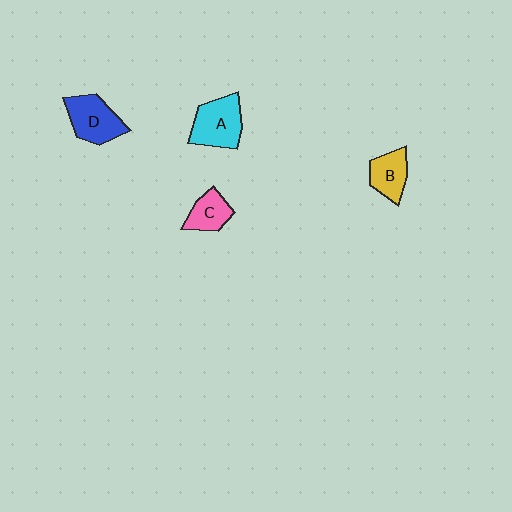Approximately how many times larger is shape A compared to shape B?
Approximately 1.4 times.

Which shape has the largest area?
Shape A (cyan).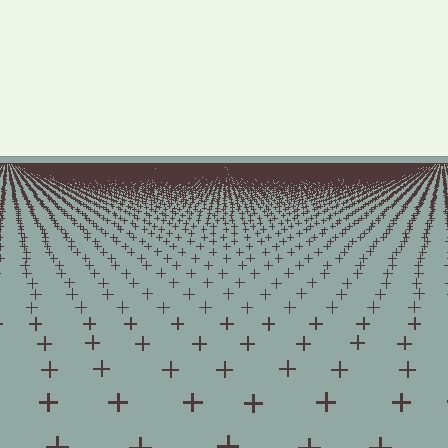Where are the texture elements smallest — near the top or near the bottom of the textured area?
Near the top.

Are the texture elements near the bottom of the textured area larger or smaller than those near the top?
Larger. Near the bottom, elements are closer to the viewer and appear at a bigger on-screen size.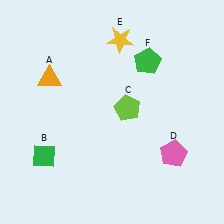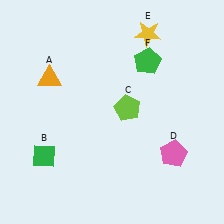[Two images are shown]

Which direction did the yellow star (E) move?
The yellow star (E) moved right.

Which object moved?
The yellow star (E) moved right.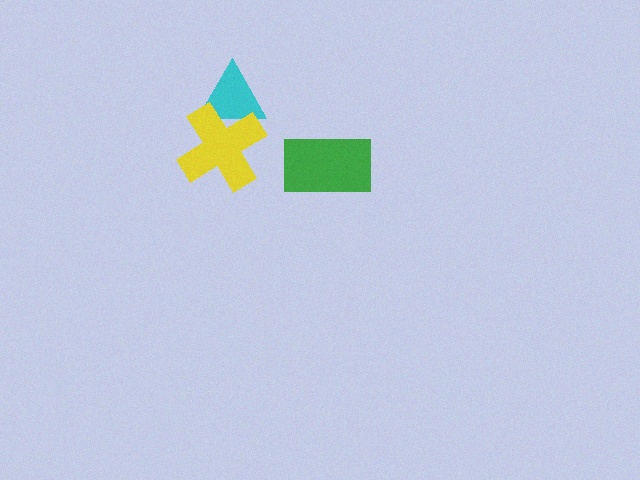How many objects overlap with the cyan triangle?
1 object overlaps with the cyan triangle.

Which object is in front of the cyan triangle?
The yellow cross is in front of the cyan triangle.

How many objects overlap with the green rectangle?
0 objects overlap with the green rectangle.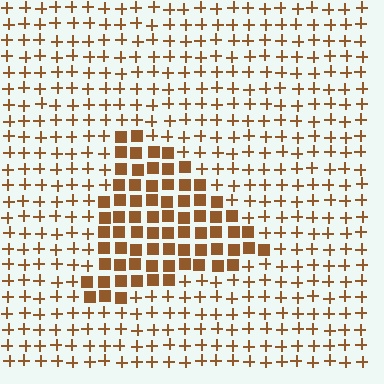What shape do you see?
I see a triangle.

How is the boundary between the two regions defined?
The boundary is defined by a change in element shape: squares inside vs. plus signs outside. All elements share the same color and spacing.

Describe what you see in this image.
The image is filled with small brown elements arranged in a uniform grid. A triangle-shaped region contains squares, while the surrounding area contains plus signs. The boundary is defined purely by the change in element shape.